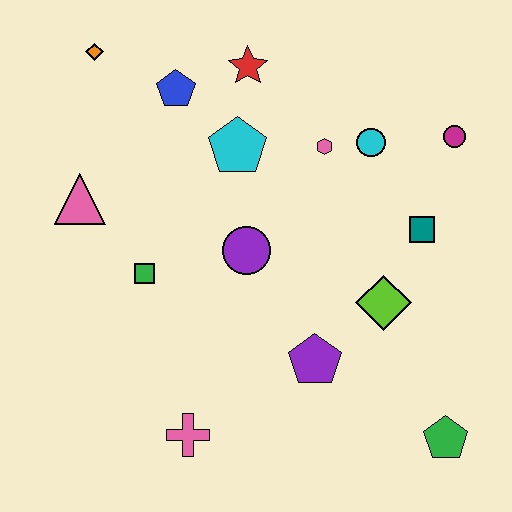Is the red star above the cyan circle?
Yes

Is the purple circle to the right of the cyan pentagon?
Yes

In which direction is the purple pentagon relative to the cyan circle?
The purple pentagon is below the cyan circle.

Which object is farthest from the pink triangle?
The green pentagon is farthest from the pink triangle.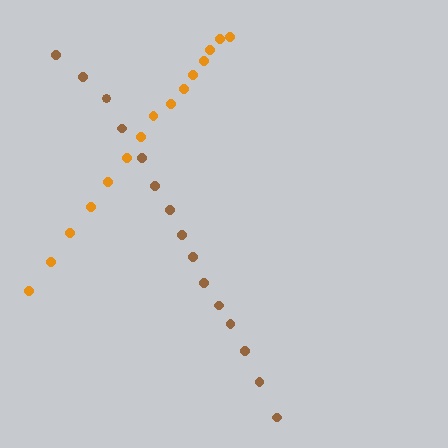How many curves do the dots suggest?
There are 2 distinct paths.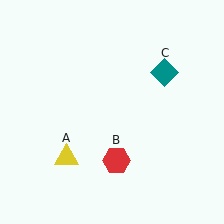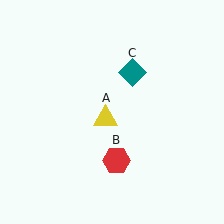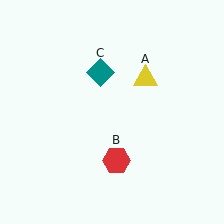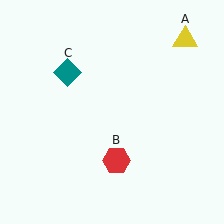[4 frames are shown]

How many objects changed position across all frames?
2 objects changed position: yellow triangle (object A), teal diamond (object C).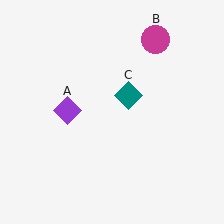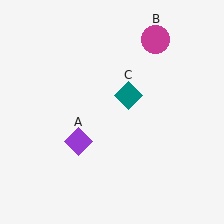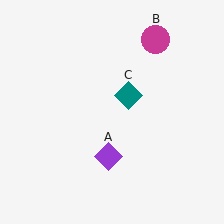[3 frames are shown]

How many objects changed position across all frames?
1 object changed position: purple diamond (object A).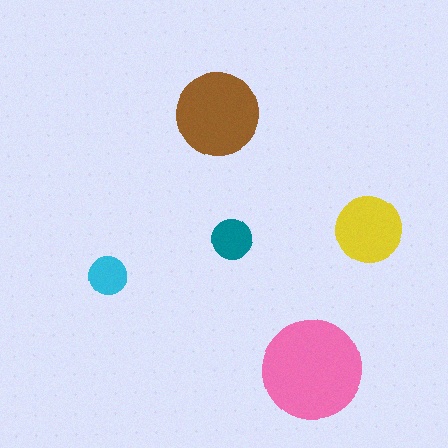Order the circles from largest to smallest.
the pink one, the brown one, the yellow one, the teal one, the cyan one.